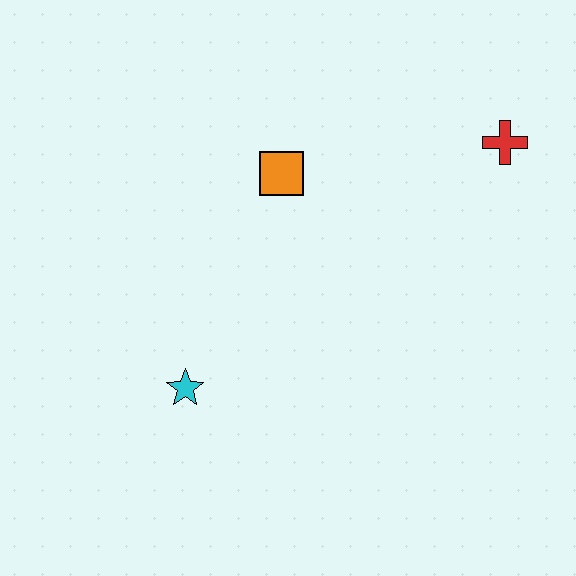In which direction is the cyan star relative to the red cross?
The cyan star is to the left of the red cross.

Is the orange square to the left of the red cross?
Yes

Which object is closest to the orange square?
The red cross is closest to the orange square.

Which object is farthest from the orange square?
The cyan star is farthest from the orange square.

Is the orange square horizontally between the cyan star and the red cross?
Yes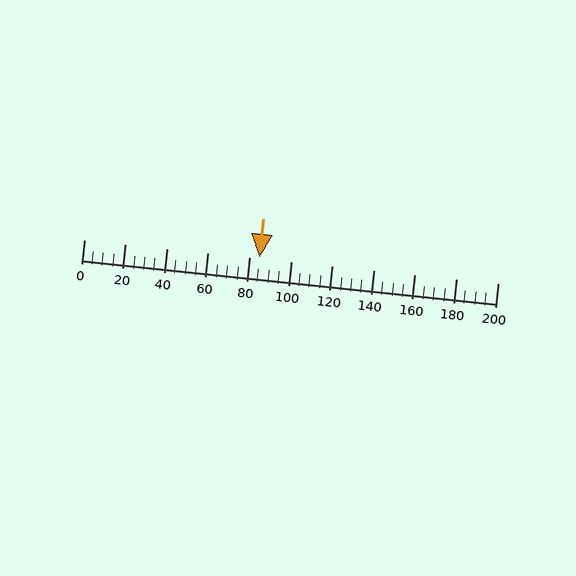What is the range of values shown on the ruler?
The ruler shows values from 0 to 200.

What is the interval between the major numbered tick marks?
The major tick marks are spaced 20 units apart.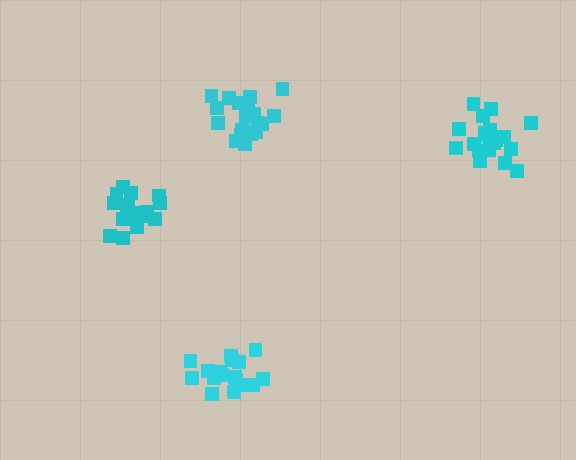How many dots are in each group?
Group 1: 17 dots, Group 2: 20 dots, Group 3: 21 dots, Group 4: 20 dots (78 total).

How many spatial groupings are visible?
There are 4 spatial groupings.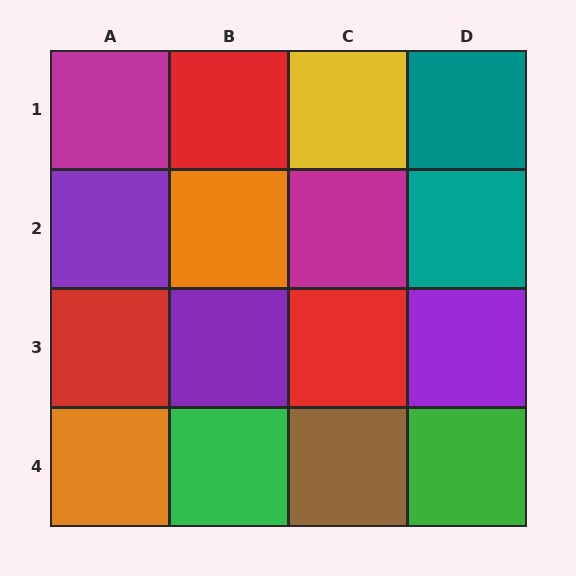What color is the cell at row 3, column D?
Purple.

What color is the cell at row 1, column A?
Magenta.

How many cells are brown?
1 cell is brown.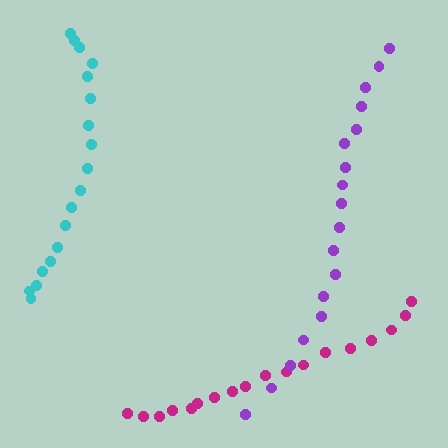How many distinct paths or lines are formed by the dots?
There are 3 distinct paths.